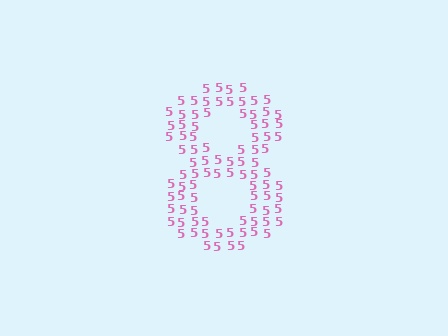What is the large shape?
The large shape is the digit 8.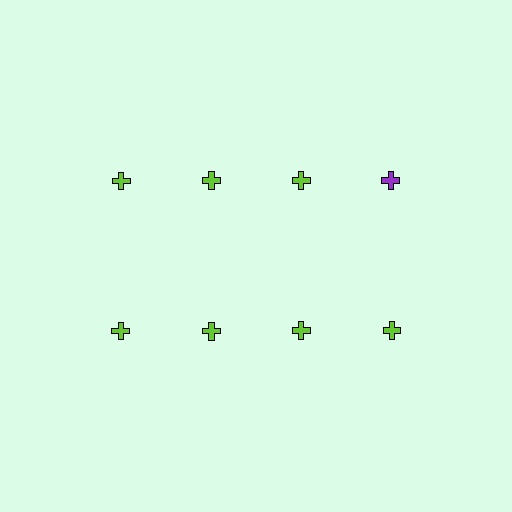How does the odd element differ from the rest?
It has a different color: purple instead of lime.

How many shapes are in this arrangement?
There are 8 shapes arranged in a grid pattern.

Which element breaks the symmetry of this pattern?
The purple cross in the top row, second from right column breaks the symmetry. All other shapes are lime crosses.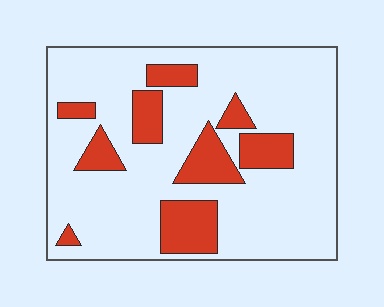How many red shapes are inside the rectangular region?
9.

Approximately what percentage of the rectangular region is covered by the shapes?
Approximately 20%.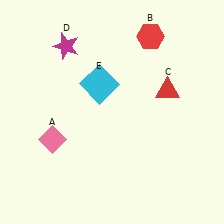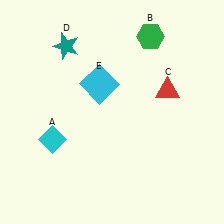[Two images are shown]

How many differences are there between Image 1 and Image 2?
There are 3 differences between the two images.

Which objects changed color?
A changed from pink to cyan. B changed from red to green. D changed from magenta to teal.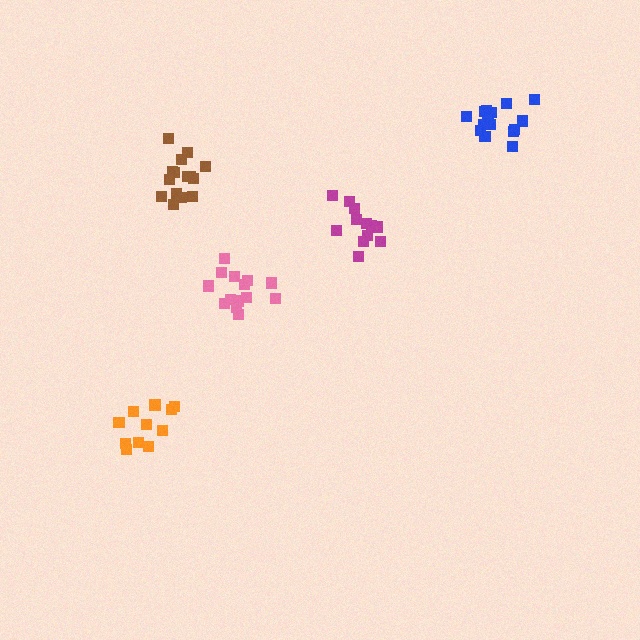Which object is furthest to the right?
The blue cluster is rightmost.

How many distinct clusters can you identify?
There are 5 distinct clusters.